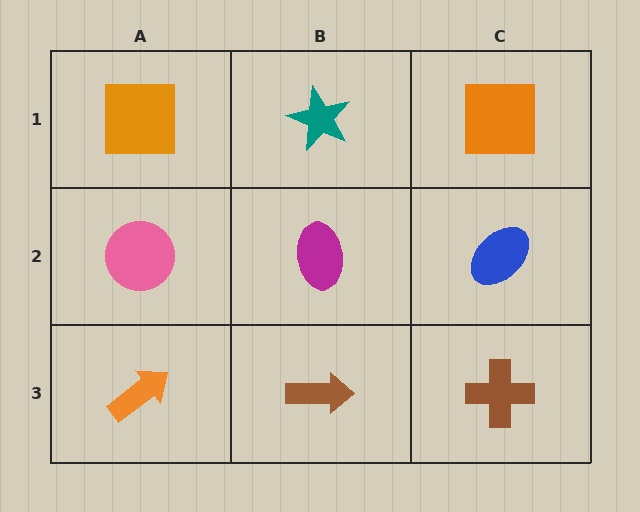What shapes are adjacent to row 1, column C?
A blue ellipse (row 2, column C), a teal star (row 1, column B).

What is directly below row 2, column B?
A brown arrow.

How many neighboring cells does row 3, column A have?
2.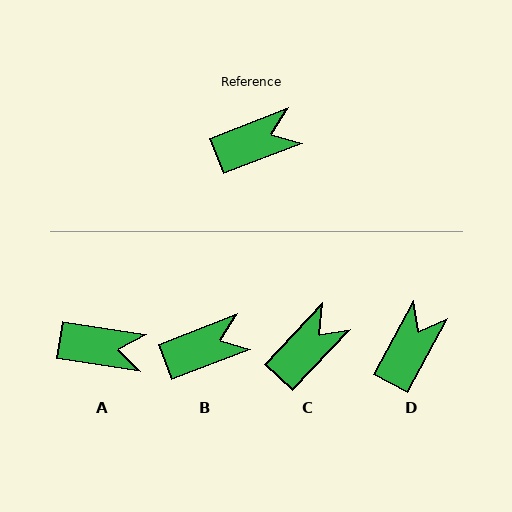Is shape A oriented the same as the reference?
No, it is off by about 30 degrees.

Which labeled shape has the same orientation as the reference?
B.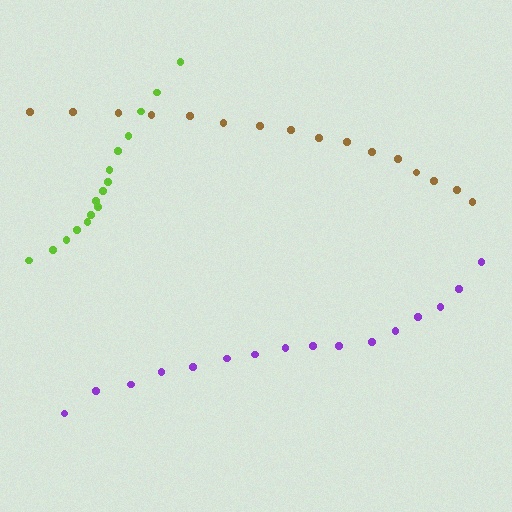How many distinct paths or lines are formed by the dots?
There are 3 distinct paths.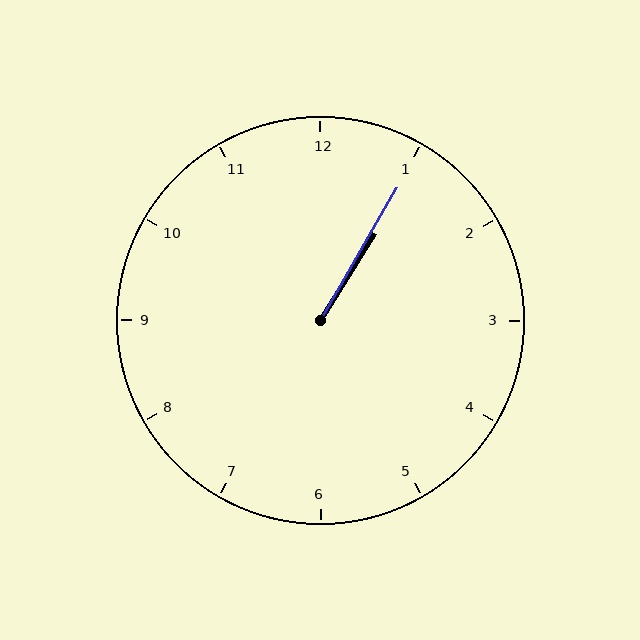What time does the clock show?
1:05.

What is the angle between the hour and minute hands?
Approximately 2 degrees.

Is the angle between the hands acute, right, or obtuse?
It is acute.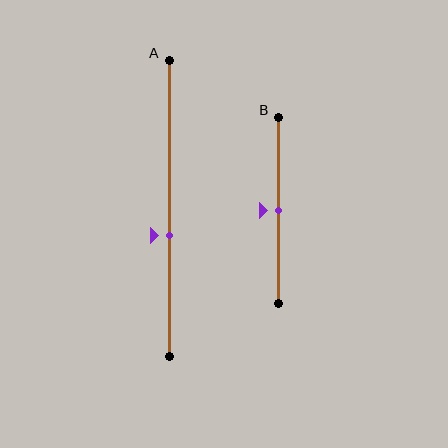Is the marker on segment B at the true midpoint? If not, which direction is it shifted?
Yes, the marker on segment B is at the true midpoint.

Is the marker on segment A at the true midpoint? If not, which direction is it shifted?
No, the marker on segment A is shifted downward by about 9% of the segment length.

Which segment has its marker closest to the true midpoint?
Segment B has its marker closest to the true midpoint.